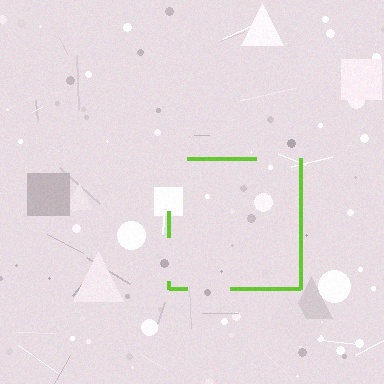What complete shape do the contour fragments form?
The contour fragments form a square.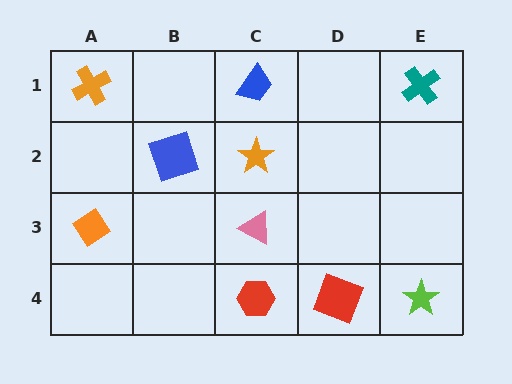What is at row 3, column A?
An orange diamond.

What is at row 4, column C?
A red hexagon.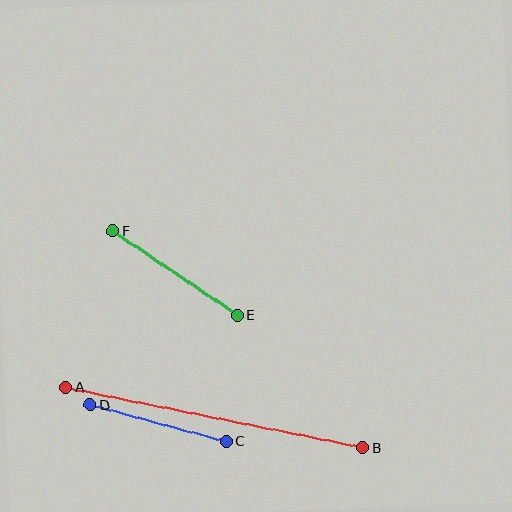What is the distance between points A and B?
The distance is approximately 304 pixels.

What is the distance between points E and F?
The distance is approximately 151 pixels.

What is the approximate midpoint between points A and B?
The midpoint is at approximately (214, 418) pixels.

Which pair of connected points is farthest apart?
Points A and B are farthest apart.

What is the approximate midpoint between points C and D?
The midpoint is at approximately (158, 423) pixels.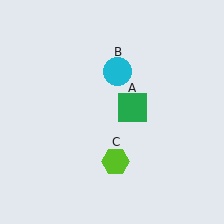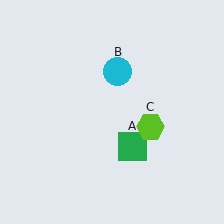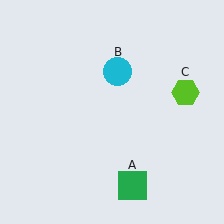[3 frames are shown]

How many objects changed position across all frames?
2 objects changed position: green square (object A), lime hexagon (object C).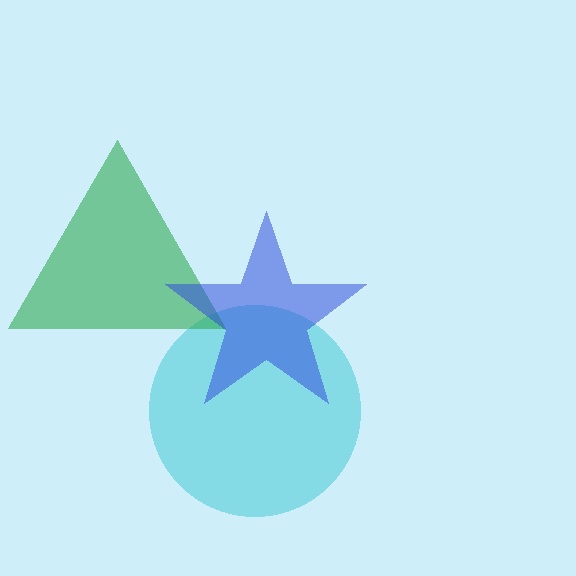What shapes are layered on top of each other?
The layered shapes are: a cyan circle, a green triangle, a blue star.